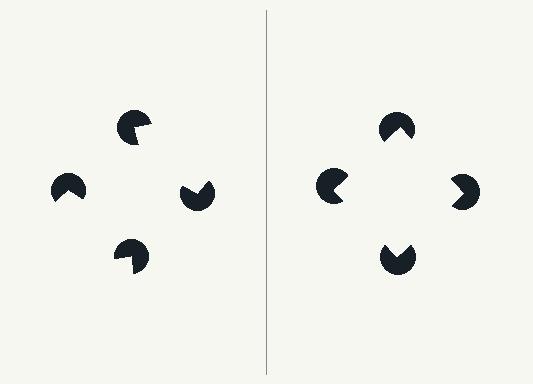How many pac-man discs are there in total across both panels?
8 — 4 on each side.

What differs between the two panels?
The pac-man discs are positioned identically on both sides; only the wedge orientations differ. On the right they align to a square; on the left they are misaligned.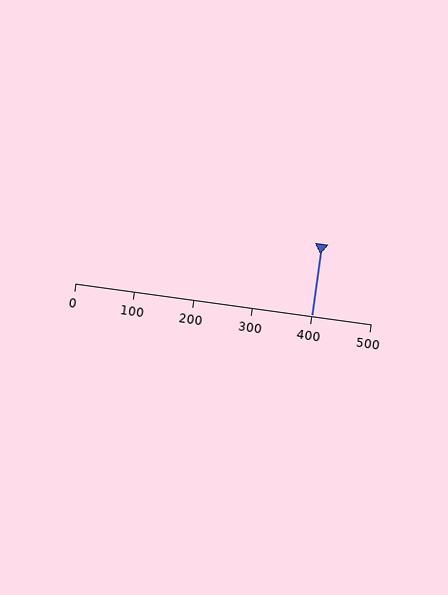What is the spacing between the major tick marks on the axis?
The major ticks are spaced 100 apart.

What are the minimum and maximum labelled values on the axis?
The axis runs from 0 to 500.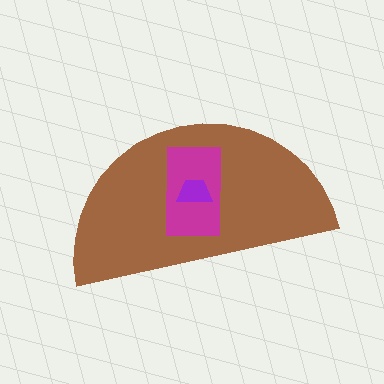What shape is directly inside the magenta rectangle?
The purple trapezoid.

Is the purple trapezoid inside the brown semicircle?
Yes.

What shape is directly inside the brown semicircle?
The magenta rectangle.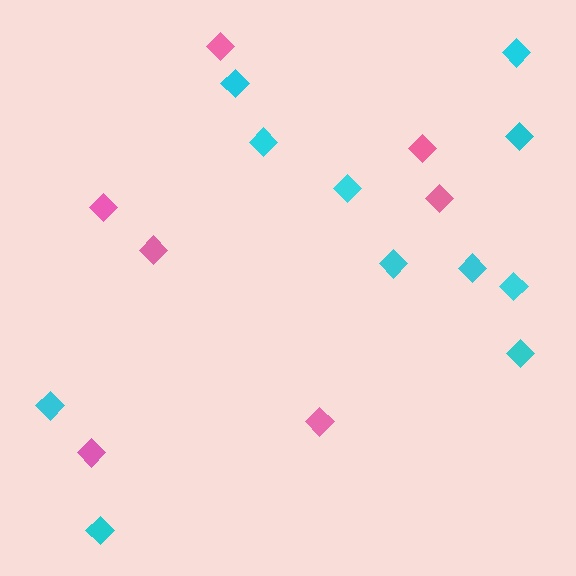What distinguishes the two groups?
There are 2 groups: one group of cyan diamonds (11) and one group of pink diamonds (7).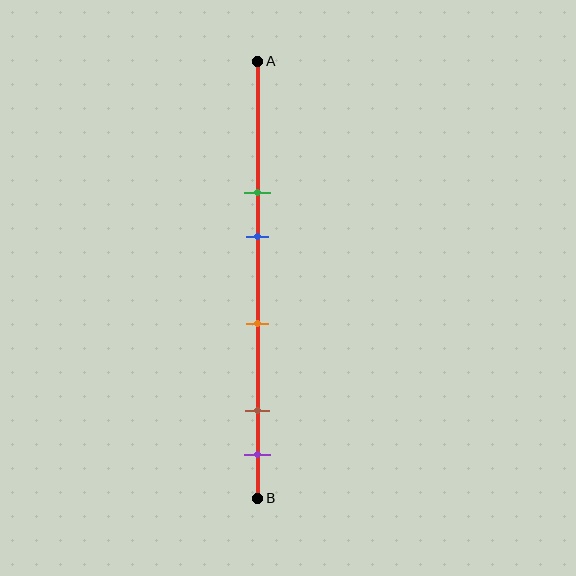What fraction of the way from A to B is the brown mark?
The brown mark is approximately 80% (0.8) of the way from A to B.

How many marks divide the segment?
There are 5 marks dividing the segment.